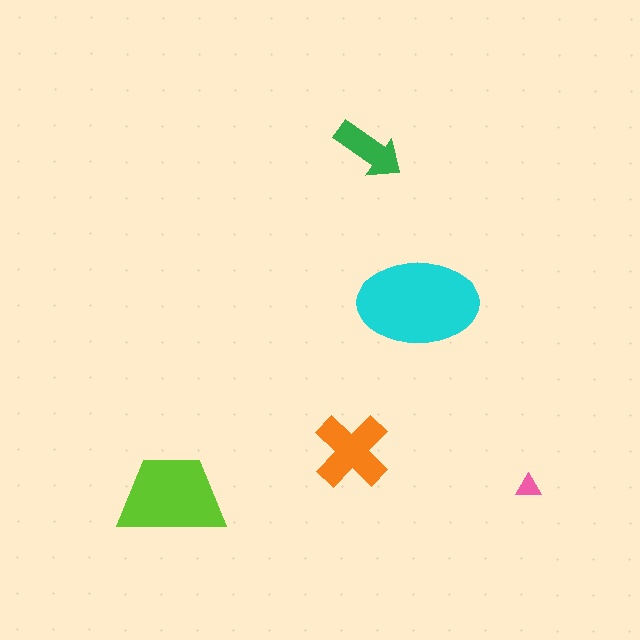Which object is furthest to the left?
The lime trapezoid is leftmost.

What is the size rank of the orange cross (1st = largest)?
3rd.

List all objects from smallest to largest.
The pink triangle, the green arrow, the orange cross, the lime trapezoid, the cyan ellipse.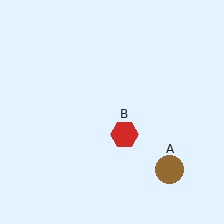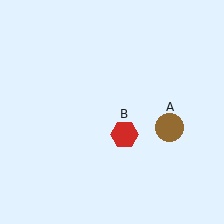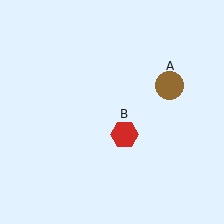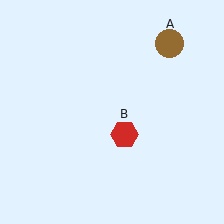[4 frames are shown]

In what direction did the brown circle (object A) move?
The brown circle (object A) moved up.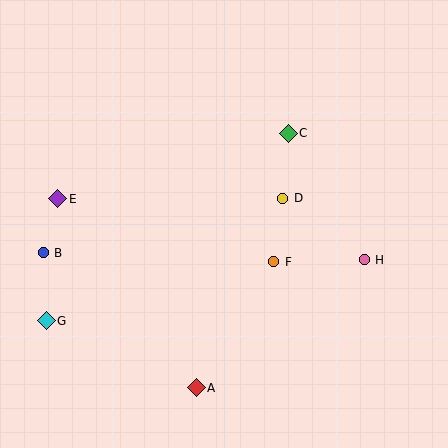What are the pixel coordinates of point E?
Point E is at (58, 199).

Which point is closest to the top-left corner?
Point E is closest to the top-left corner.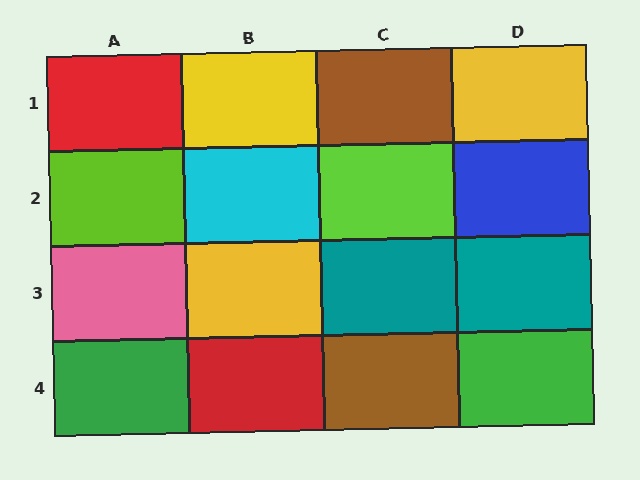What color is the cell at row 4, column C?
Brown.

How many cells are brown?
2 cells are brown.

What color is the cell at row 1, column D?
Yellow.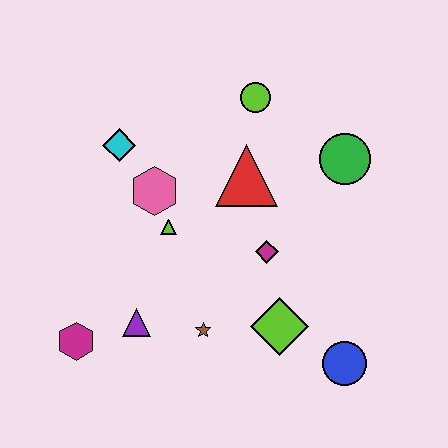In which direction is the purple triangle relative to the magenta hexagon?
The purple triangle is to the right of the magenta hexagon.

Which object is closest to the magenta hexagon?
The purple triangle is closest to the magenta hexagon.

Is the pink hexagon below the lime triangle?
No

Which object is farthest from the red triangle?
The magenta hexagon is farthest from the red triangle.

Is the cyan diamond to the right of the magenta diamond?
No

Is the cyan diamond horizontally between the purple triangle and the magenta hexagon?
Yes